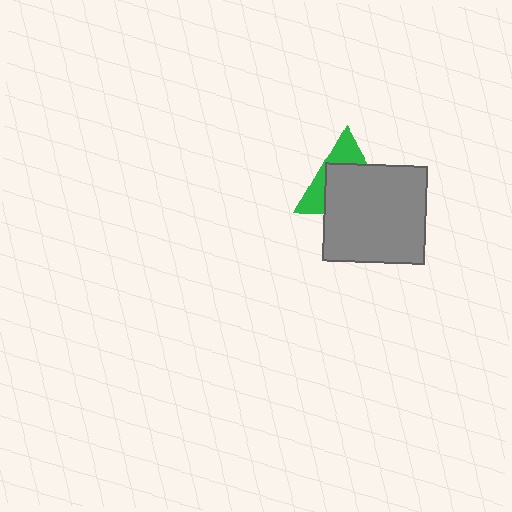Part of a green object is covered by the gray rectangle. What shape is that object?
It is a triangle.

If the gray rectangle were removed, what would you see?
You would see the complete green triangle.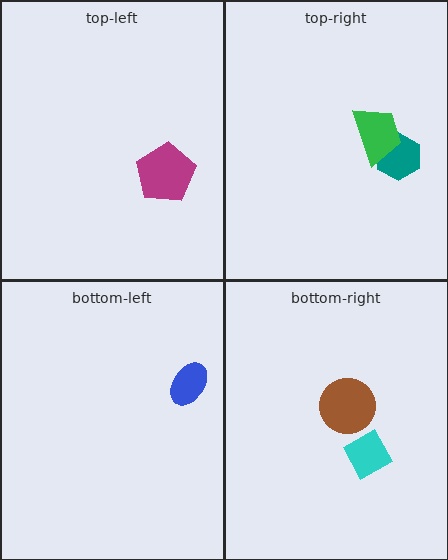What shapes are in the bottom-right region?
The brown circle, the cyan diamond.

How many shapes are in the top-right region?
2.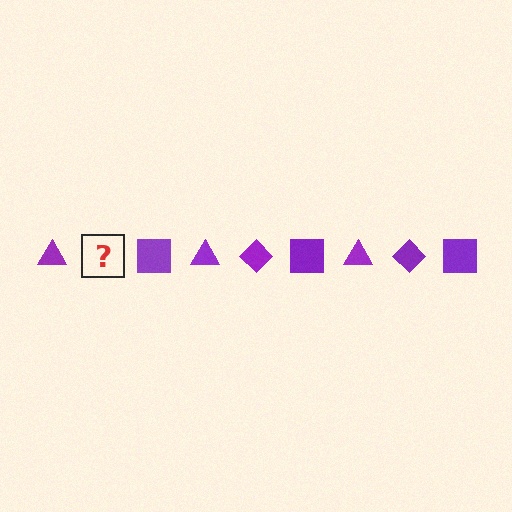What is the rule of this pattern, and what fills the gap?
The rule is that the pattern cycles through triangle, diamond, square shapes in purple. The gap should be filled with a purple diamond.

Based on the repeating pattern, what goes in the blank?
The blank should be a purple diamond.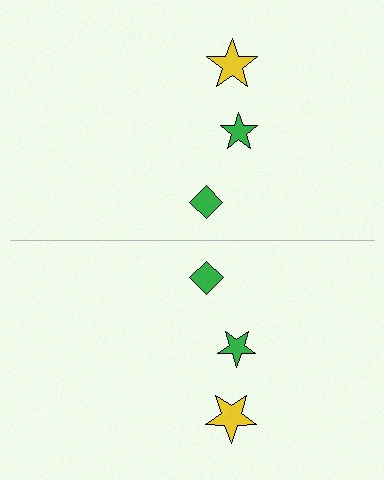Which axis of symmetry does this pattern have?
The pattern has a horizontal axis of symmetry running through the center of the image.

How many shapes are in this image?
There are 6 shapes in this image.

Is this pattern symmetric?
Yes, this pattern has bilateral (reflection) symmetry.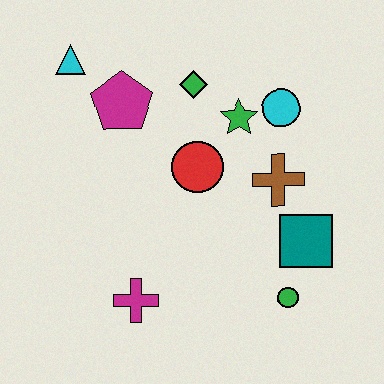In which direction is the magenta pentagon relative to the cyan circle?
The magenta pentagon is to the left of the cyan circle.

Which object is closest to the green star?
The cyan circle is closest to the green star.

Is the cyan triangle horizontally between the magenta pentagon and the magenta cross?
No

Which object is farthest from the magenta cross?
The cyan triangle is farthest from the magenta cross.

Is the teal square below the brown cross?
Yes